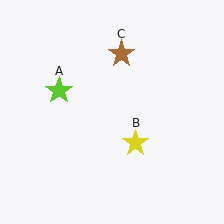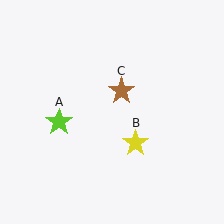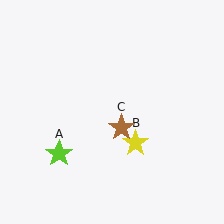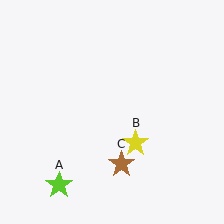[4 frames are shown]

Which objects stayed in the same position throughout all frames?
Yellow star (object B) remained stationary.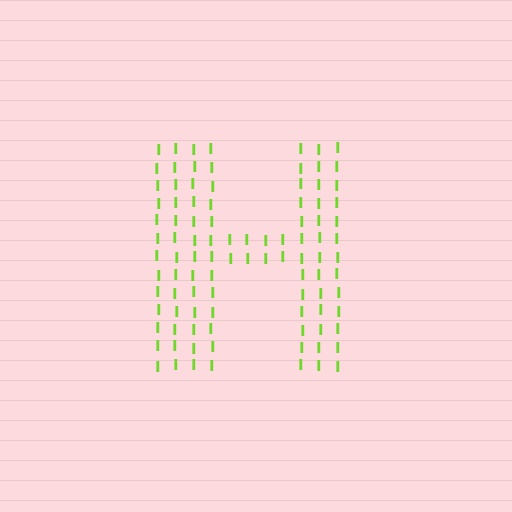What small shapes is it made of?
It is made of small letter I's.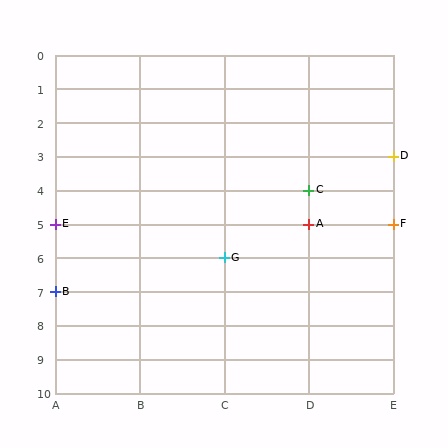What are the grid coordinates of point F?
Point F is at grid coordinates (E, 5).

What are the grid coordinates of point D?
Point D is at grid coordinates (E, 3).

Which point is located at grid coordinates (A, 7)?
Point B is at (A, 7).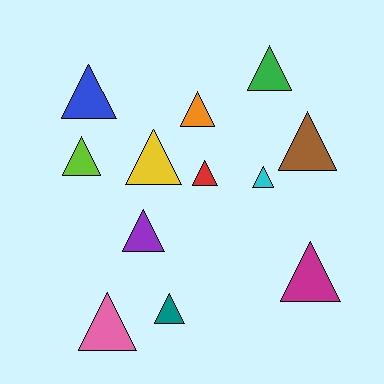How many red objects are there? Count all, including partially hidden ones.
There is 1 red object.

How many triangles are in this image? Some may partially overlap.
There are 12 triangles.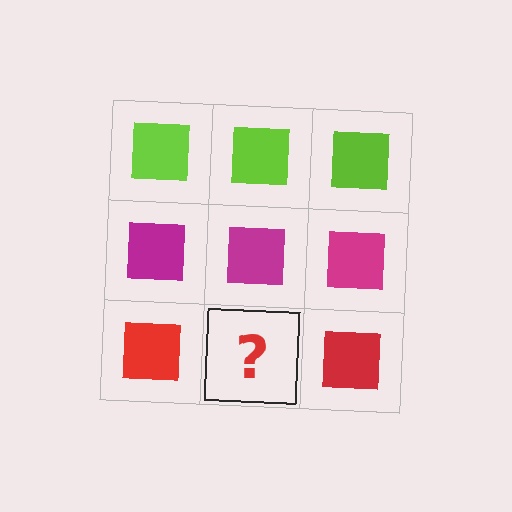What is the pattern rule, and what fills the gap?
The rule is that each row has a consistent color. The gap should be filled with a red square.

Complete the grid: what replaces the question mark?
The question mark should be replaced with a red square.